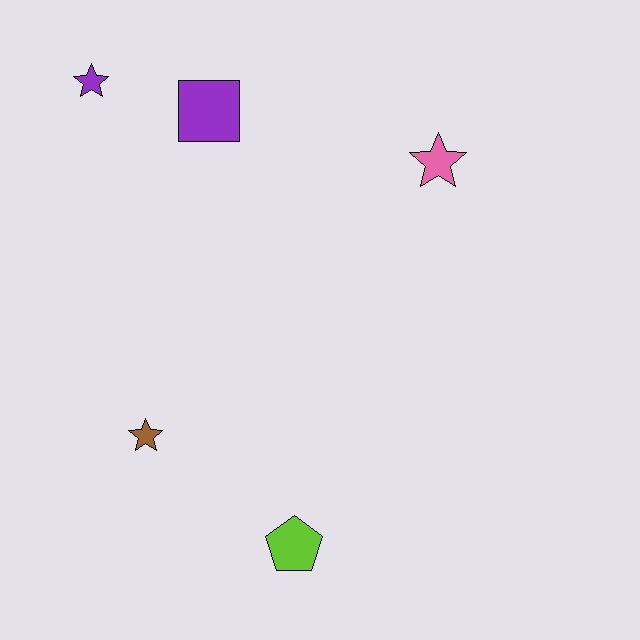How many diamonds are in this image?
There are no diamonds.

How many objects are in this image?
There are 5 objects.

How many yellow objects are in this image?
There are no yellow objects.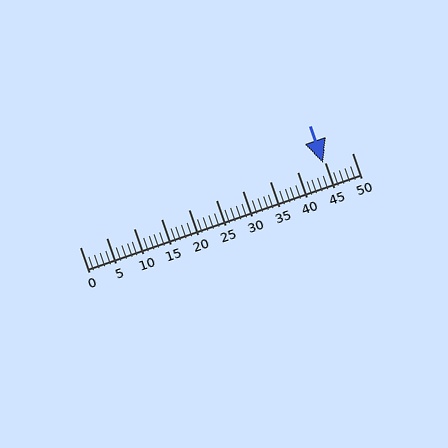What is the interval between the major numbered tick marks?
The major tick marks are spaced 5 units apart.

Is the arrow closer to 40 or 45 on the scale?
The arrow is closer to 45.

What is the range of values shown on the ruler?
The ruler shows values from 0 to 50.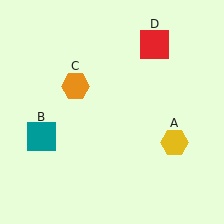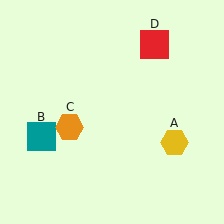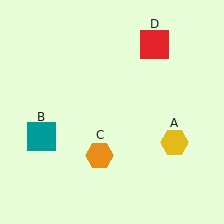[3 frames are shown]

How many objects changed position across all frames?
1 object changed position: orange hexagon (object C).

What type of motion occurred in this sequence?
The orange hexagon (object C) rotated counterclockwise around the center of the scene.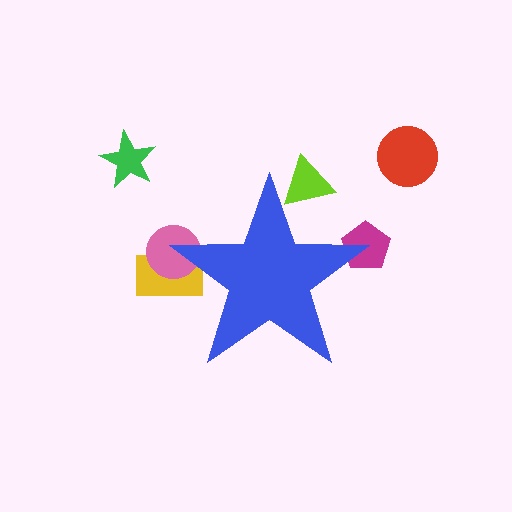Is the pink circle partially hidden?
Yes, the pink circle is partially hidden behind the blue star.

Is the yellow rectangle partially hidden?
Yes, the yellow rectangle is partially hidden behind the blue star.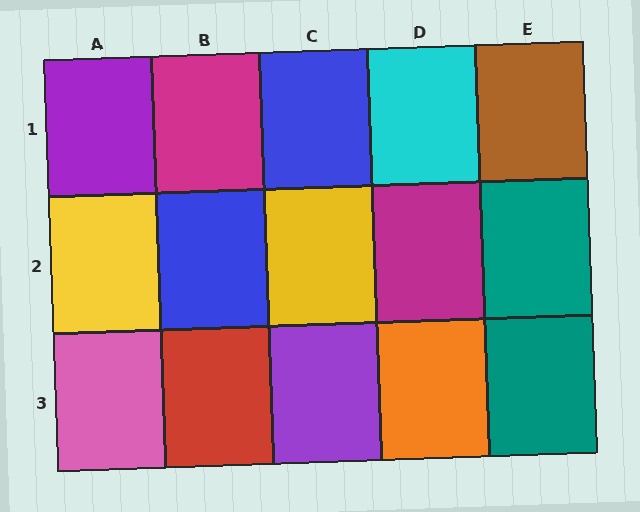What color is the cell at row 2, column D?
Magenta.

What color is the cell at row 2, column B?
Blue.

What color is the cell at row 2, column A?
Yellow.